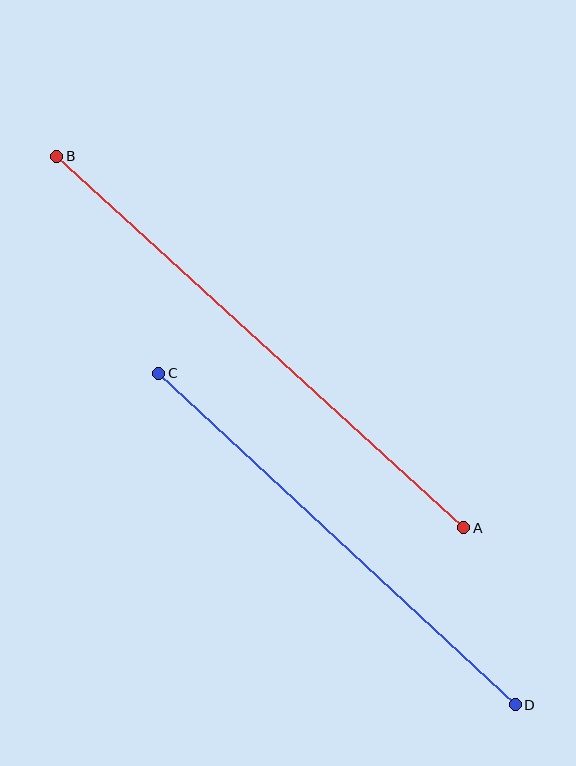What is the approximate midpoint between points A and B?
The midpoint is at approximately (260, 342) pixels.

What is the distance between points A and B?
The distance is approximately 551 pixels.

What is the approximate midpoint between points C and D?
The midpoint is at approximately (337, 539) pixels.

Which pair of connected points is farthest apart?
Points A and B are farthest apart.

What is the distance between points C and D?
The distance is approximately 486 pixels.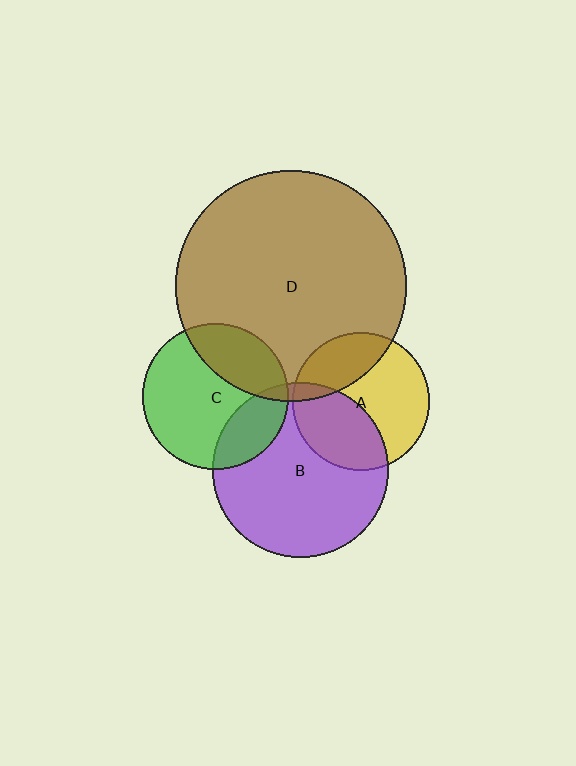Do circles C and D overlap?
Yes.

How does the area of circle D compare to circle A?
Approximately 2.8 times.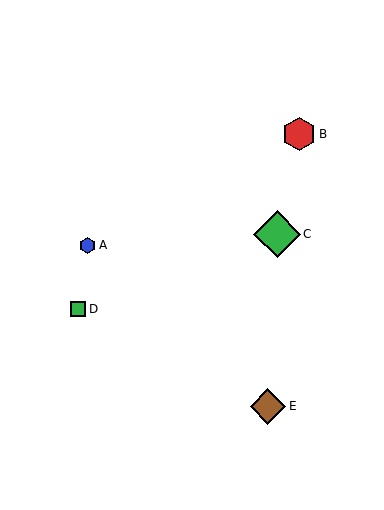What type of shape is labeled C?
Shape C is a green diamond.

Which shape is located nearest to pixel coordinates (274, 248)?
The green diamond (labeled C) at (277, 234) is nearest to that location.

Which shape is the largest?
The green diamond (labeled C) is the largest.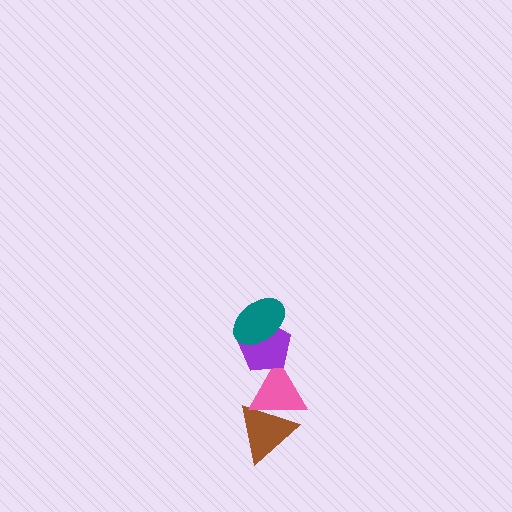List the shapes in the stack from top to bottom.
From top to bottom: the teal ellipse, the purple pentagon, the pink triangle, the brown triangle.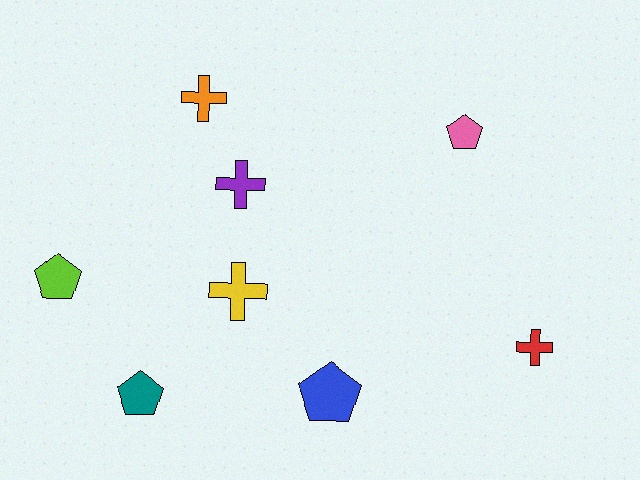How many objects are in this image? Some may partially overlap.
There are 8 objects.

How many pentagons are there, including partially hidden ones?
There are 4 pentagons.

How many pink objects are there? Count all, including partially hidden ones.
There is 1 pink object.